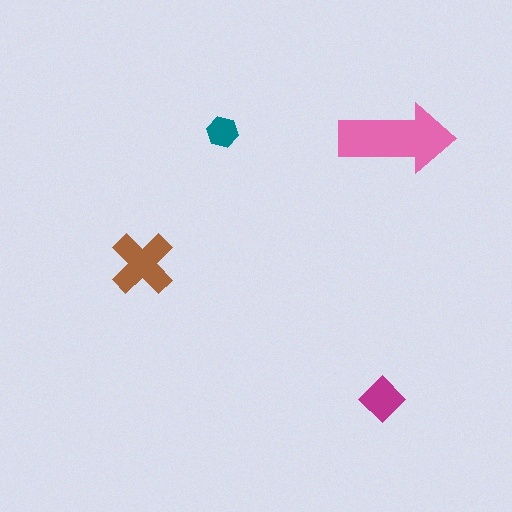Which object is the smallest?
The teal hexagon.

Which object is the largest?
The pink arrow.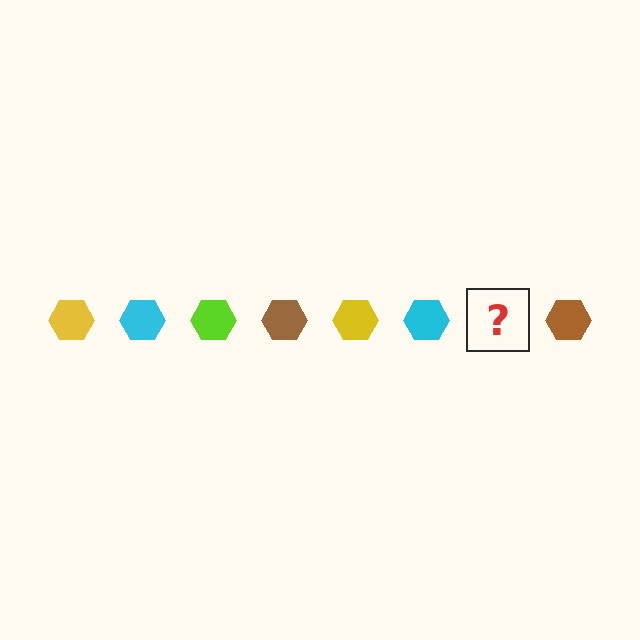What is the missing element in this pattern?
The missing element is a lime hexagon.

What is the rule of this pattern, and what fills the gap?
The rule is that the pattern cycles through yellow, cyan, lime, brown hexagons. The gap should be filled with a lime hexagon.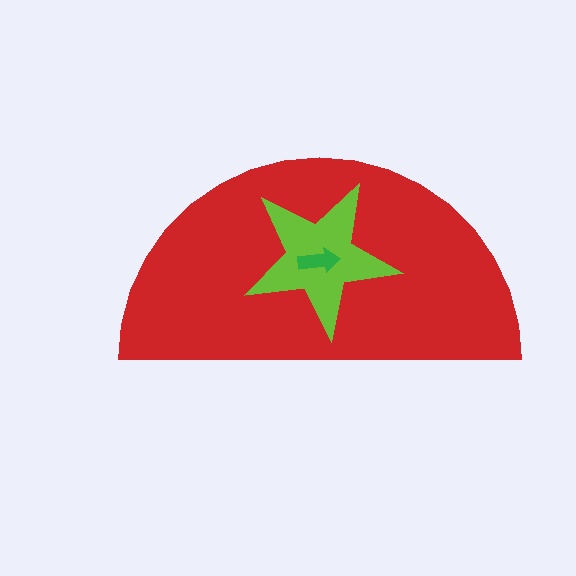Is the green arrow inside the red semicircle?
Yes.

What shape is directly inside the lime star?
The green arrow.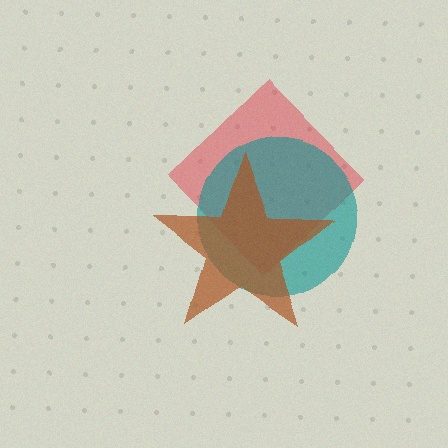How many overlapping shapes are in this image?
There are 3 overlapping shapes in the image.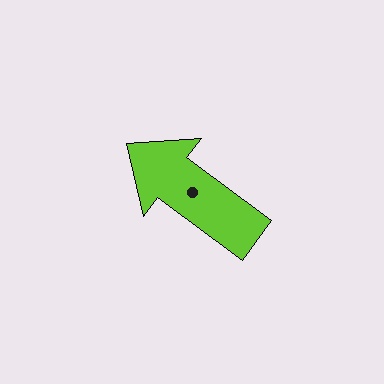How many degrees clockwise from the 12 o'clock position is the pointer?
Approximately 307 degrees.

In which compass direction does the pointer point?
Northwest.